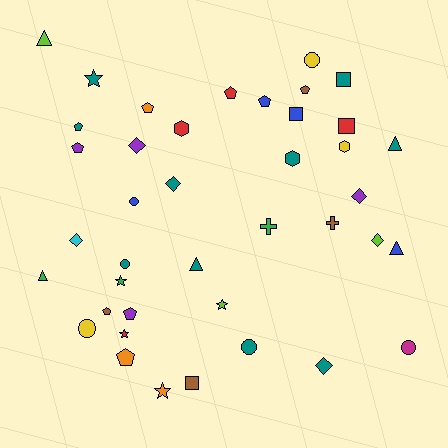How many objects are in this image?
There are 40 objects.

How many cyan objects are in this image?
There is 1 cyan object.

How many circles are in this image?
There are 6 circles.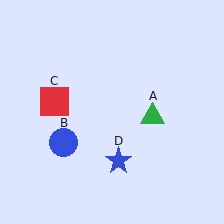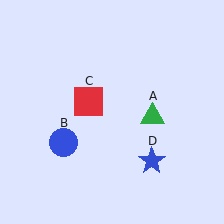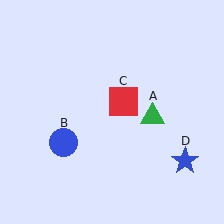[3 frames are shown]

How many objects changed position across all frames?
2 objects changed position: red square (object C), blue star (object D).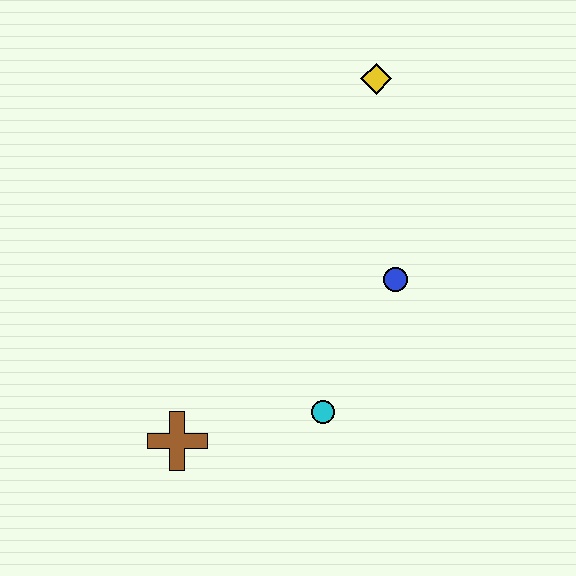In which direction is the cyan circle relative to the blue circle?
The cyan circle is below the blue circle.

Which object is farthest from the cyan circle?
The yellow diamond is farthest from the cyan circle.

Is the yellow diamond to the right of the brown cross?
Yes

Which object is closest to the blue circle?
The cyan circle is closest to the blue circle.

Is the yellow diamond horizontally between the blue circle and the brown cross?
Yes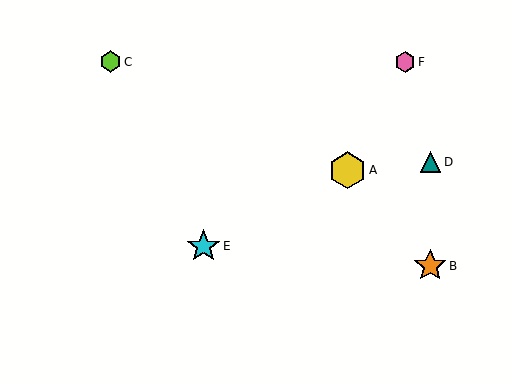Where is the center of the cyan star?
The center of the cyan star is at (204, 246).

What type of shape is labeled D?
Shape D is a teal triangle.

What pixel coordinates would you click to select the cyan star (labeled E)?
Click at (204, 246) to select the cyan star E.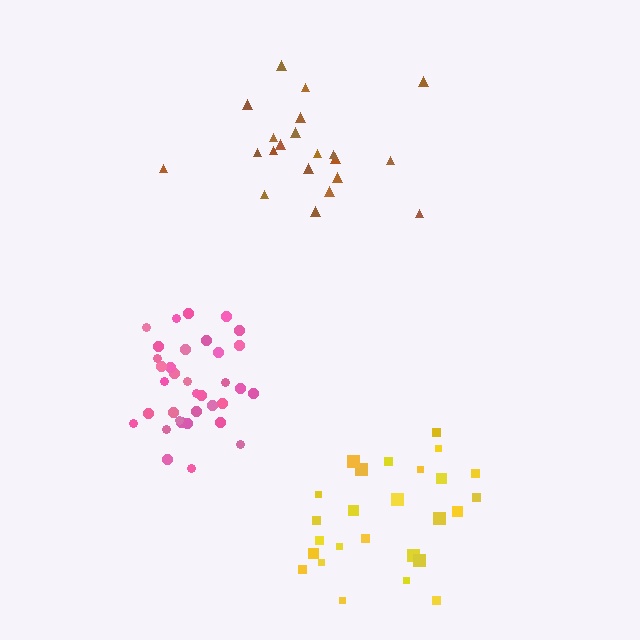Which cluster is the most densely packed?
Pink.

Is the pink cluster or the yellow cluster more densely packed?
Pink.